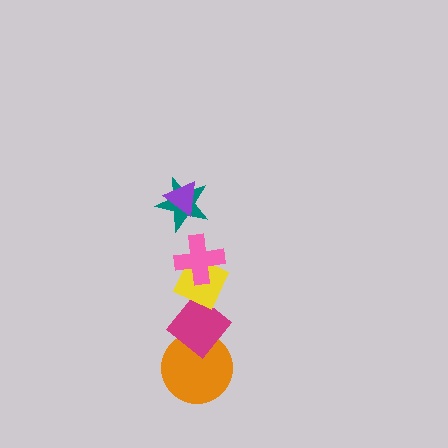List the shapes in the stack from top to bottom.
From top to bottom: the purple triangle, the teal star, the pink cross, the yellow diamond, the magenta diamond, the orange circle.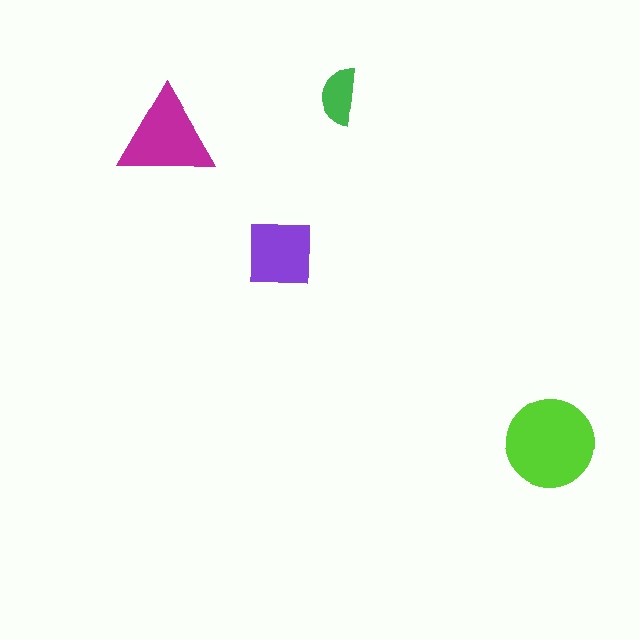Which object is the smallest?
The green semicircle.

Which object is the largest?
The lime circle.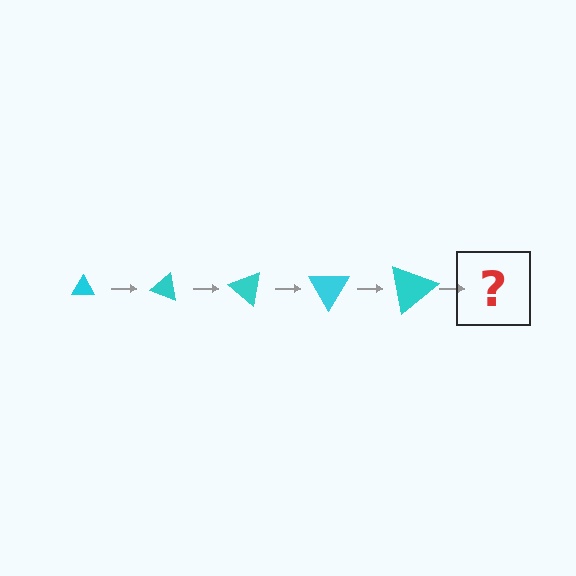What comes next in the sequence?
The next element should be a triangle, larger than the previous one and rotated 100 degrees from the start.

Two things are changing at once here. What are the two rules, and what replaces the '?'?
The two rules are that the triangle grows larger each step and it rotates 20 degrees each step. The '?' should be a triangle, larger than the previous one and rotated 100 degrees from the start.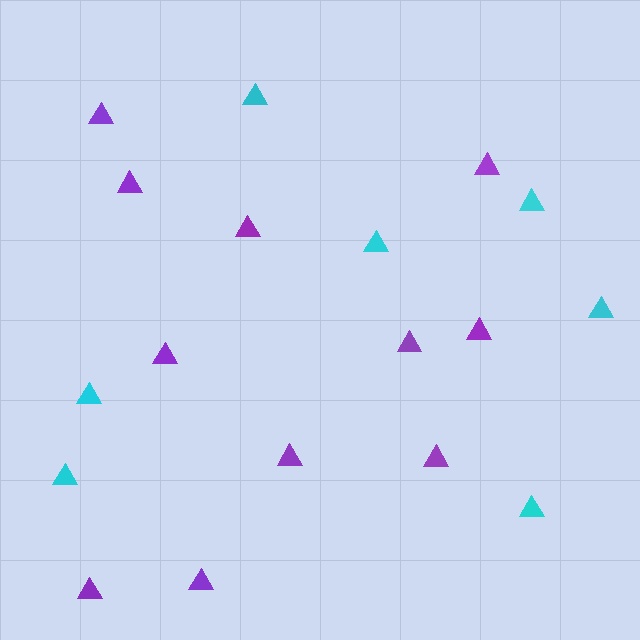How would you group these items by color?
There are 2 groups: one group of cyan triangles (7) and one group of purple triangles (11).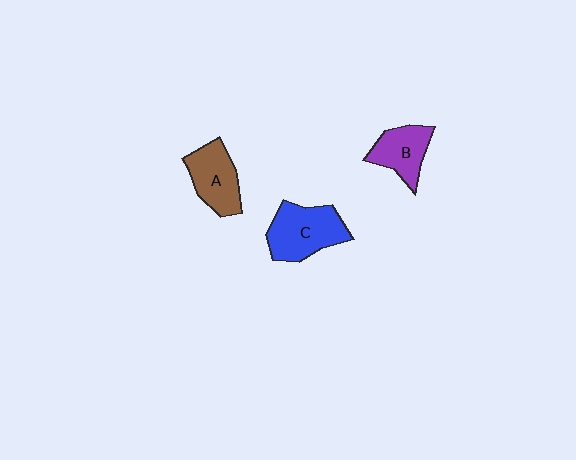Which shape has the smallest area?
Shape B (purple).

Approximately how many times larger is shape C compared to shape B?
Approximately 1.4 times.